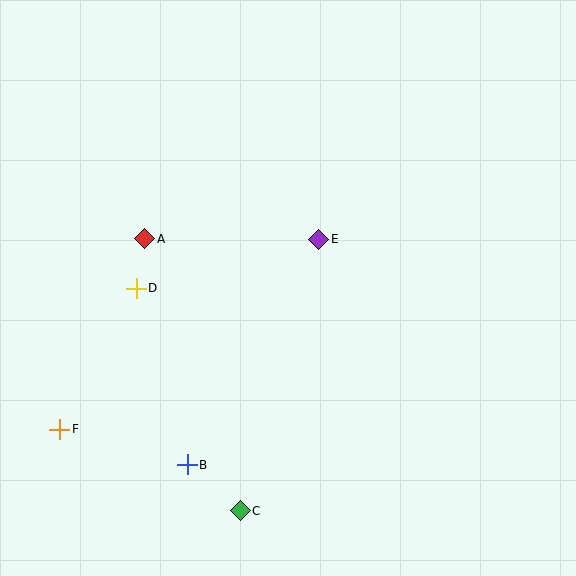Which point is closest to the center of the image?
Point E at (319, 239) is closest to the center.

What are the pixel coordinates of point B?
Point B is at (187, 465).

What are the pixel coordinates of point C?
Point C is at (240, 511).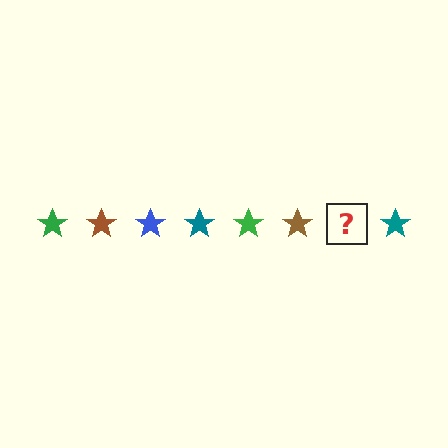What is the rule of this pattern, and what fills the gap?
The rule is that the pattern cycles through green, brown, blue, teal stars. The gap should be filled with a blue star.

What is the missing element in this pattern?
The missing element is a blue star.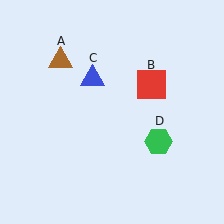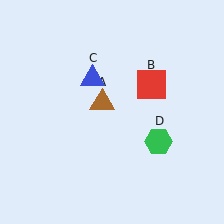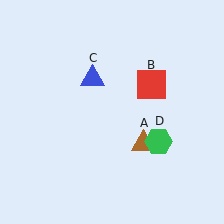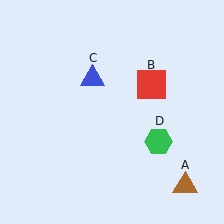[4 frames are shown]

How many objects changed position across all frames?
1 object changed position: brown triangle (object A).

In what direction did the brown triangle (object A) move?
The brown triangle (object A) moved down and to the right.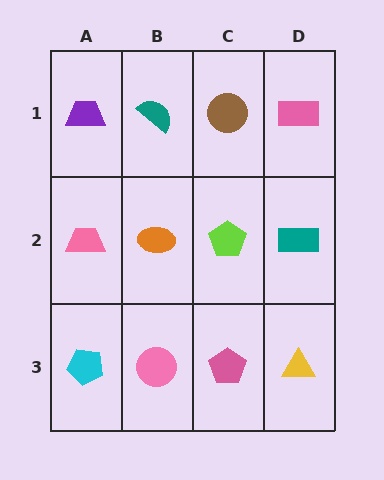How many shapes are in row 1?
4 shapes.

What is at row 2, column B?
An orange ellipse.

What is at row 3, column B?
A pink circle.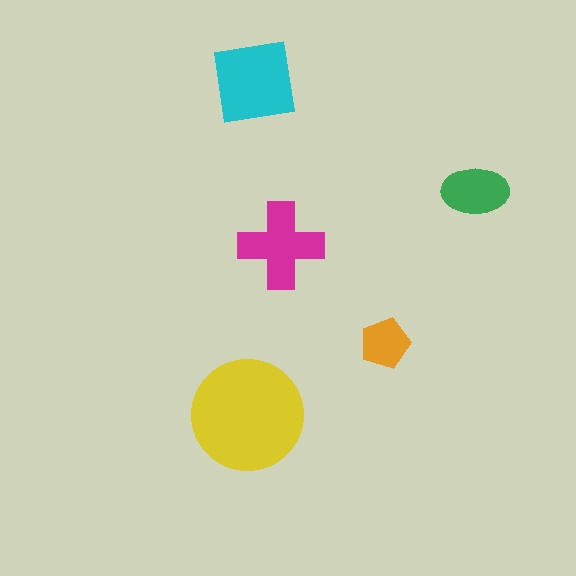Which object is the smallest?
The orange pentagon.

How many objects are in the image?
There are 5 objects in the image.